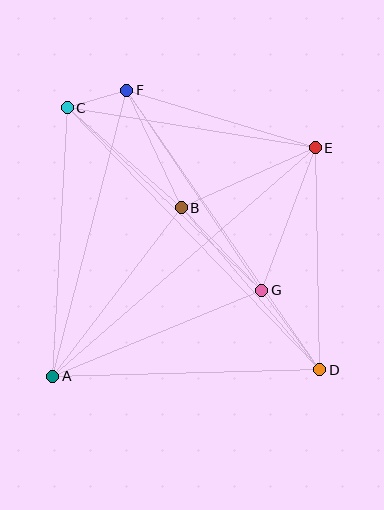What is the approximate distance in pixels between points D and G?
The distance between D and G is approximately 99 pixels.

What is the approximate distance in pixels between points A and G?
The distance between A and G is approximately 226 pixels.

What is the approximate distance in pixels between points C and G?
The distance between C and G is approximately 267 pixels.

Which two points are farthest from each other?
Points C and D are farthest from each other.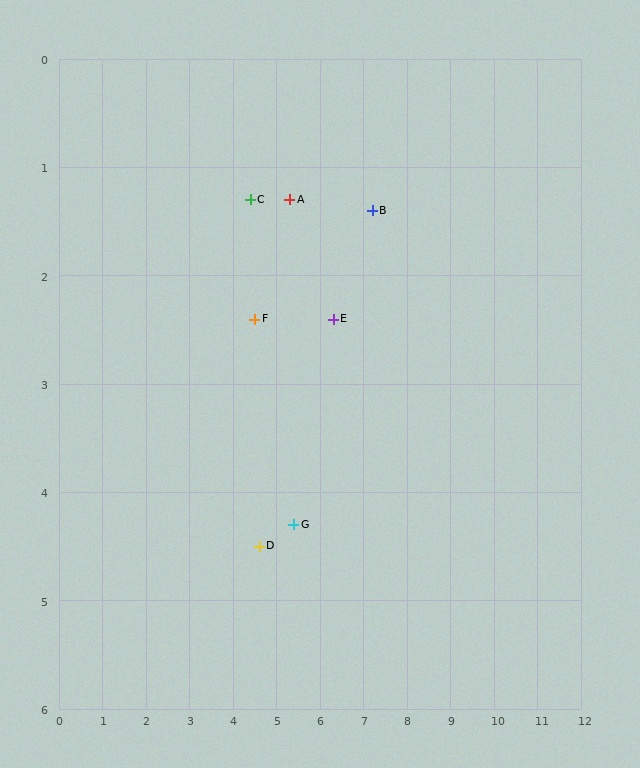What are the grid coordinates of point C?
Point C is at approximately (4.4, 1.3).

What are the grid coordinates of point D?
Point D is at approximately (4.6, 4.5).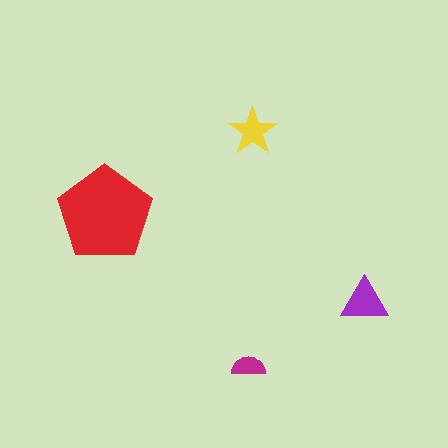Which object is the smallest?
The magenta semicircle.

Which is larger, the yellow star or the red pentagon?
The red pentagon.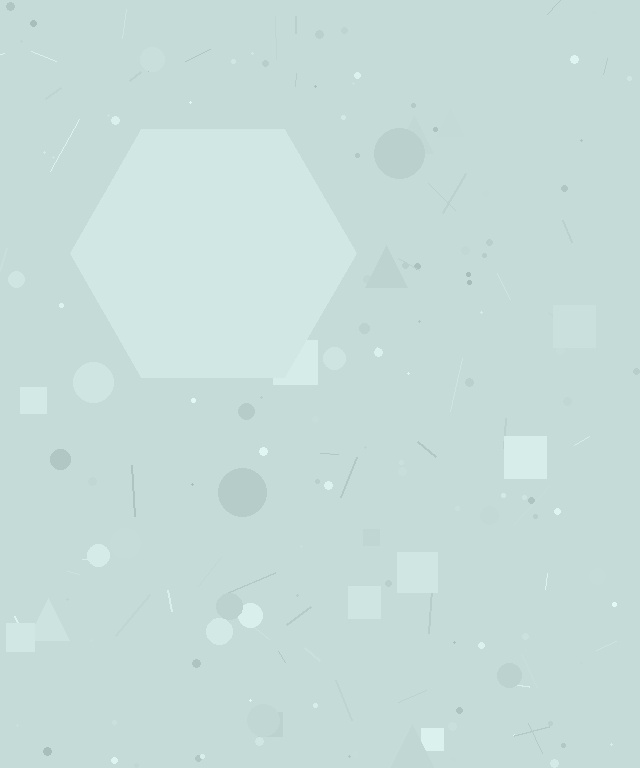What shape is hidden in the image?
A hexagon is hidden in the image.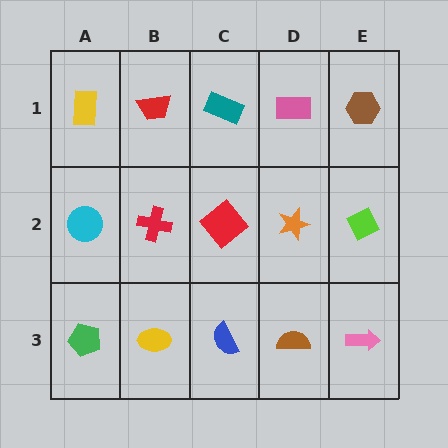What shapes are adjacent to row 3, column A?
A cyan circle (row 2, column A), a yellow ellipse (row 3, column B).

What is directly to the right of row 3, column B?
A blue semicircle.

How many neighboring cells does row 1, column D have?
3.